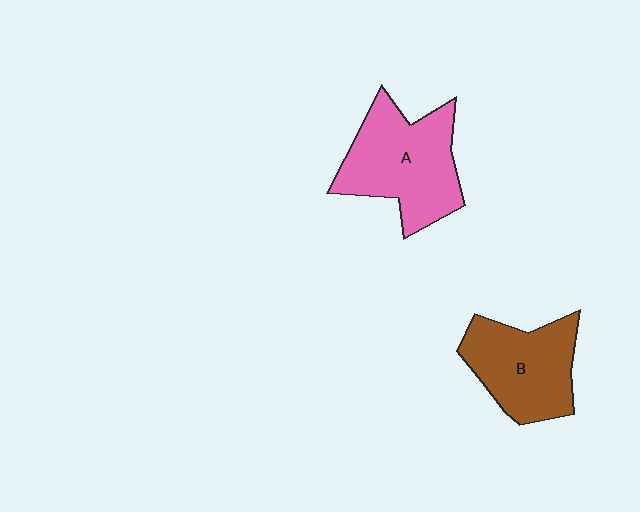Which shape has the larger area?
Shape A (pink).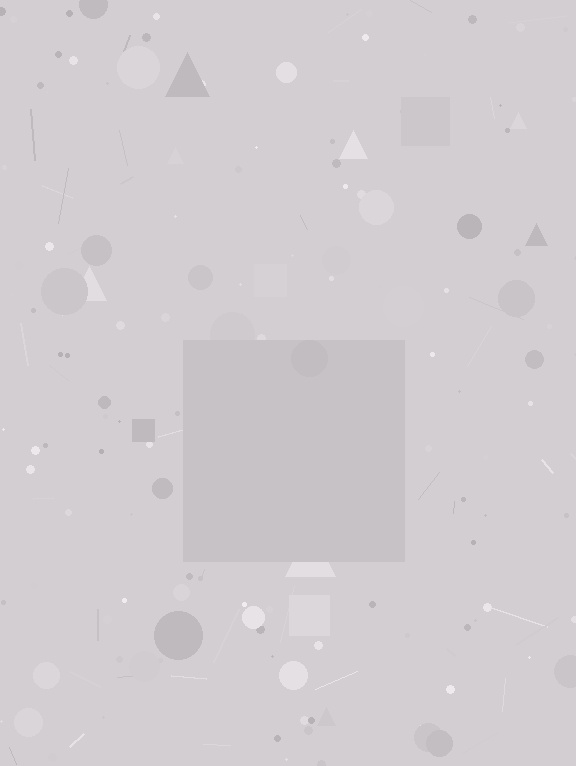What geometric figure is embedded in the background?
A square is embedded in the background.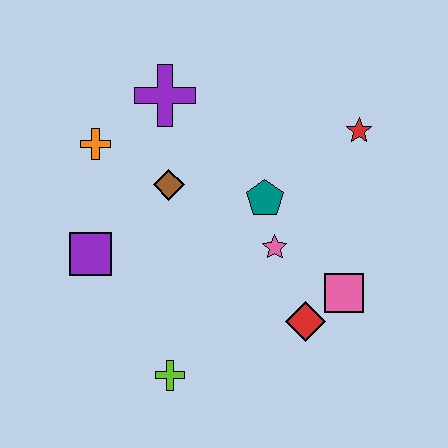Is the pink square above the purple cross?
No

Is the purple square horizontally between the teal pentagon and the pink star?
No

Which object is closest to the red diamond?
The pink square is closest to the red diamond.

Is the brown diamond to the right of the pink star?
No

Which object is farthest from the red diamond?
The orange cross is farthest from the red diamond.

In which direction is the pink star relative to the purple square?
The pink star is to the right of the purple square.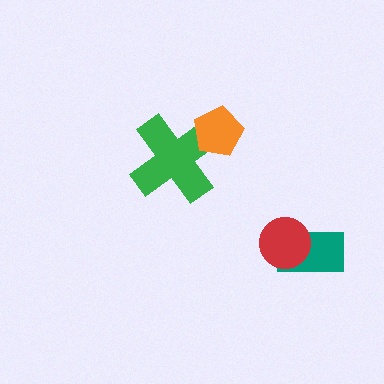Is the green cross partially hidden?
Yes, it is partially covered by another shape.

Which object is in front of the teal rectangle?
The red circle is in front of the teal rectangle.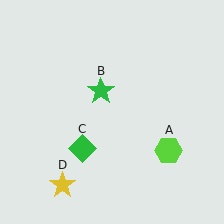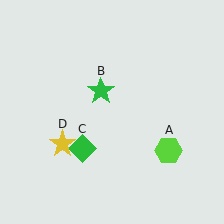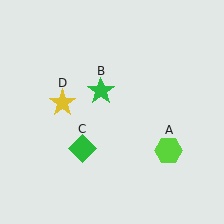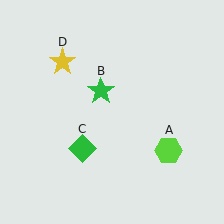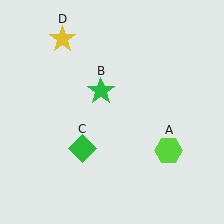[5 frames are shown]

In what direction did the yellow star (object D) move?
The yellow star (object D) moved up.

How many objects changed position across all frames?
1 object changed position: yellow star (object D).